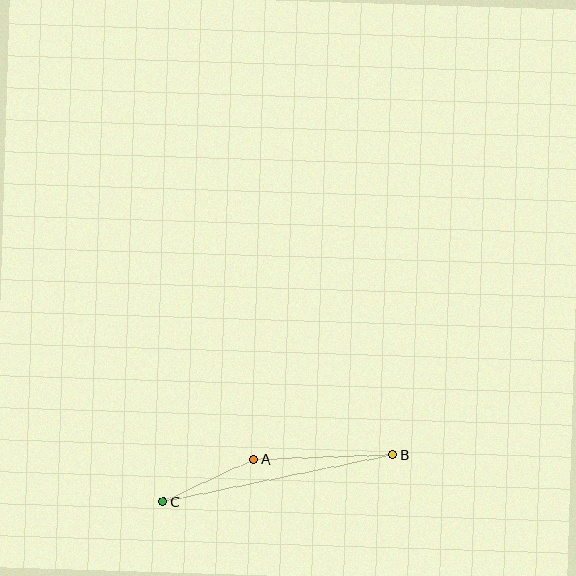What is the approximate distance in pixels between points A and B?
The distance between A and B is approximately 139 pixels.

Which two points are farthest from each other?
Points B and C are farthest from each other.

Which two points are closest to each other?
Points A and C are closest to each other.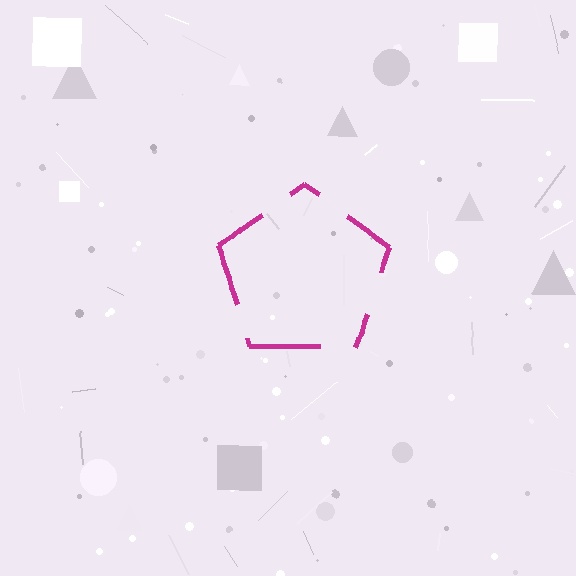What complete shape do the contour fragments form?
The contour fragments form a pentagon.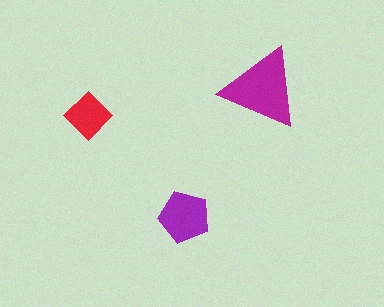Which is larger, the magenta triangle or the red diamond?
The magenta triangle.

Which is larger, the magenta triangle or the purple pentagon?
The magenta triangle.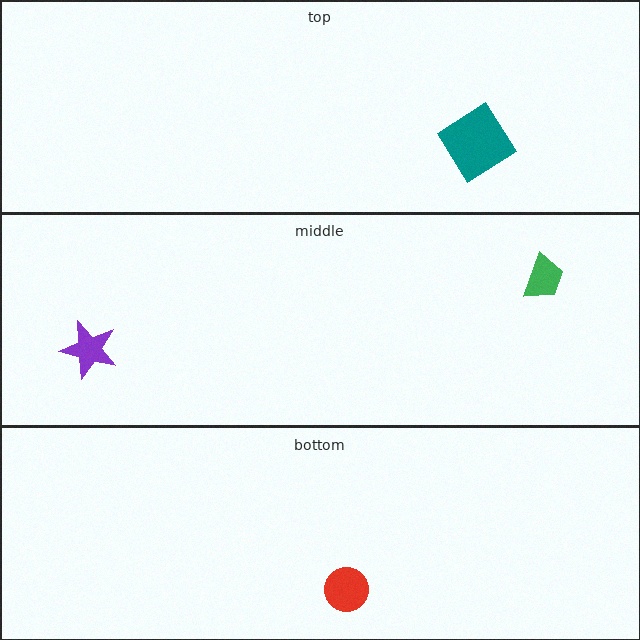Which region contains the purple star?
The middle region.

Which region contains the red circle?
The bottom region.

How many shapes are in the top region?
1.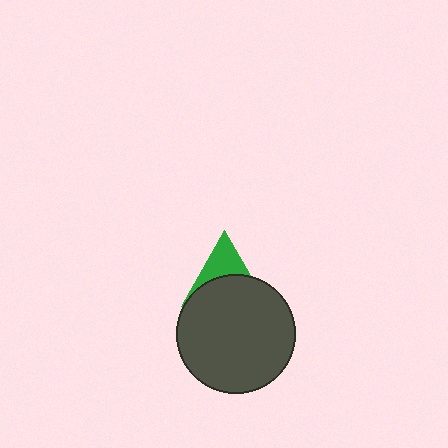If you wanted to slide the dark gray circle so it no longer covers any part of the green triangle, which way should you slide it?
Slide it down — that is the most direct way to separate the two shapes.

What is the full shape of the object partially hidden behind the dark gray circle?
The partially hidden object is a green triangle.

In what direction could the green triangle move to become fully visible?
The green triangle could move up. That would shift it out from behind the dark gray circle entirely.